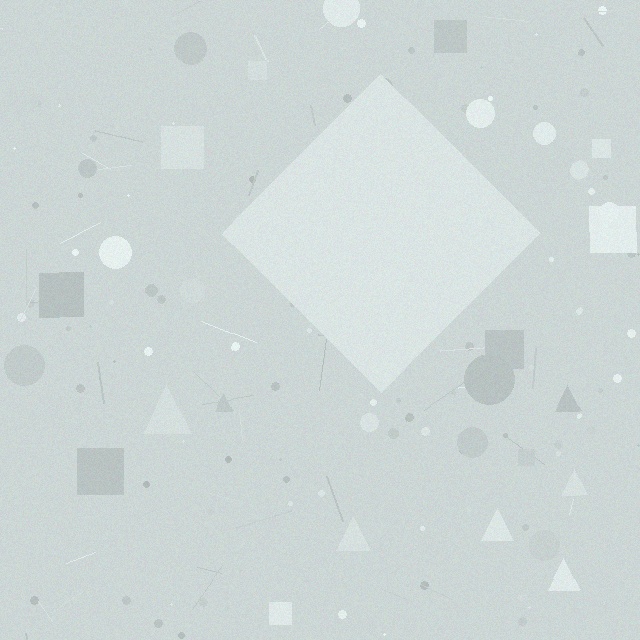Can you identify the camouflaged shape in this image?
The camouflaged shape is a diamond.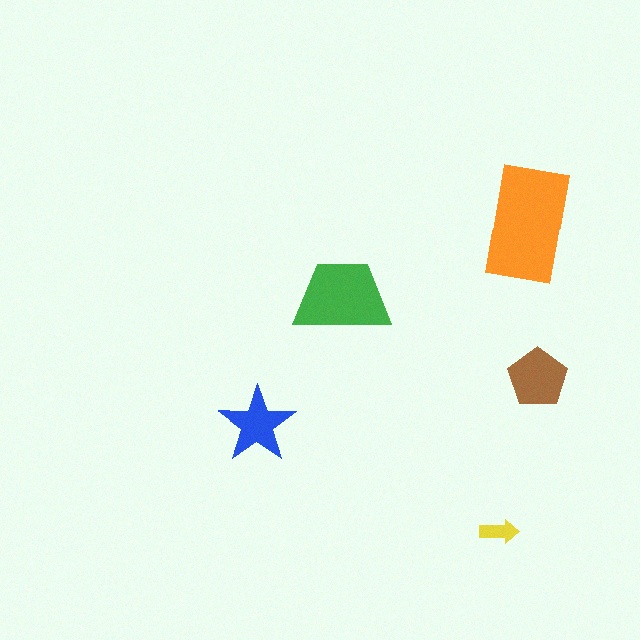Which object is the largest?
The orange rectangle.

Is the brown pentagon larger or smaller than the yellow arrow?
Larger.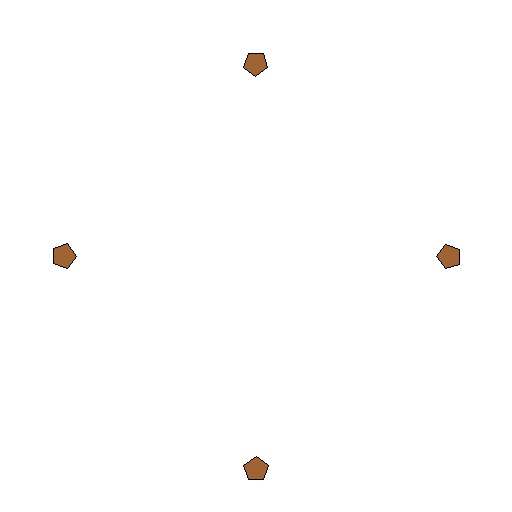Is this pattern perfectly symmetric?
No. The 4 brown pentagons are arranged in a ring, but one element near the 6 o'clock position is pushed outward from the center, breaking the 4-fold rotational symmetry.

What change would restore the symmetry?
The symmetry would be restored by moving it inward, back onto the ring so that all 4 pentagons sit at equal angles and equal distance from the center.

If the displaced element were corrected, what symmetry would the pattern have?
It would have 4-fold rotational symmetry — the pattern would map onto itself every 90 degrees.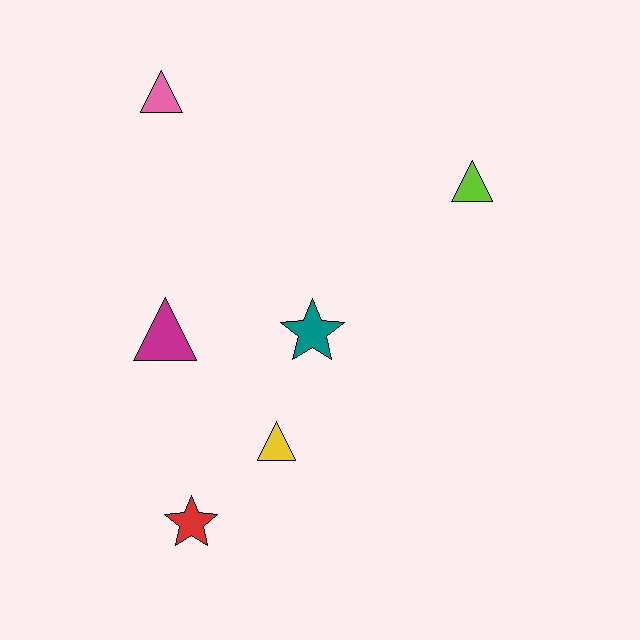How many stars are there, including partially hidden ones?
There are 2 stars.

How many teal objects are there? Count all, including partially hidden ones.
There is 1 teal object.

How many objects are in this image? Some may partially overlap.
There are 6 objects.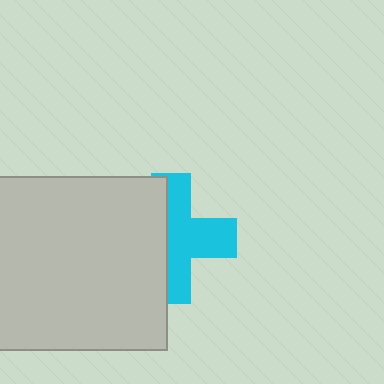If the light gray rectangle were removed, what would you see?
You would see the complete cyan cross.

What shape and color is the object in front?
The object in front is a light gray rectangle.